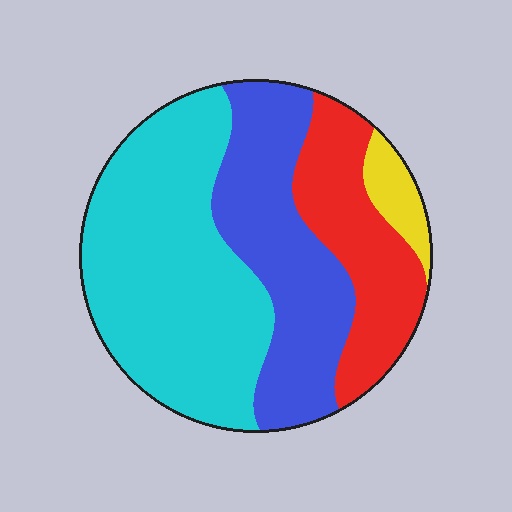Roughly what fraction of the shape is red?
Red takes up about one fifth (1/5) of the shape.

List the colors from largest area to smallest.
From largest to smallest: cyan, blue, red, yellow.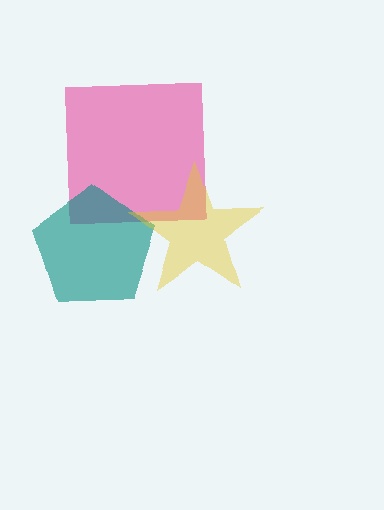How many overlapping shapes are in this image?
There are 3 overlapping shapes in the image.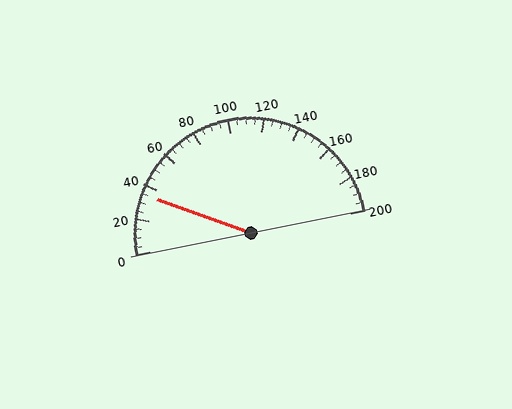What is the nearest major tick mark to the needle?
The nearest major tick mark is 40.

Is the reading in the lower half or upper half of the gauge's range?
The reading is in the lower half of the range (0 to 200).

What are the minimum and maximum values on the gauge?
The gauge ranges from 0 to 200.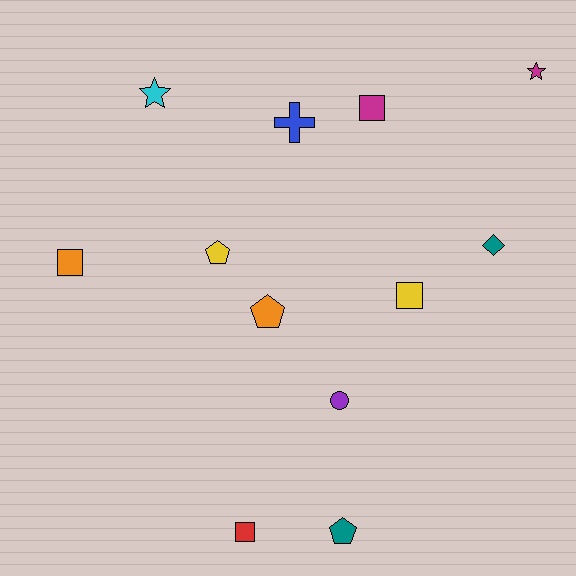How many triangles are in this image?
There are no triangles.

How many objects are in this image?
There are 12 objects.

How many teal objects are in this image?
There are 2 teal objects.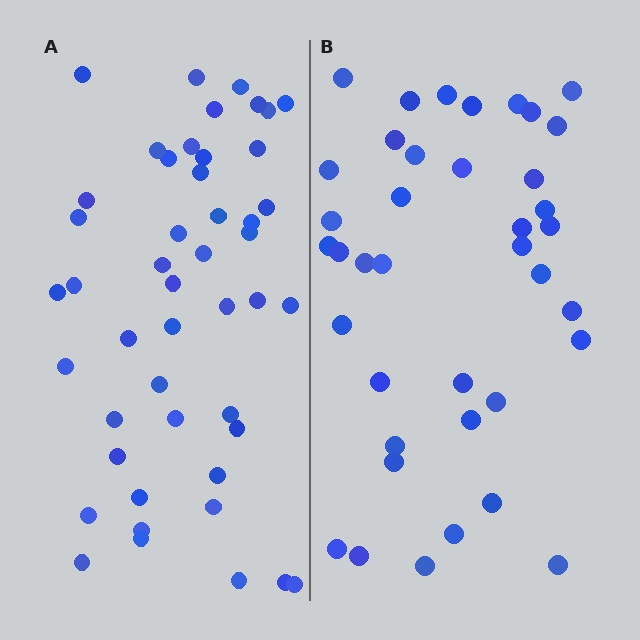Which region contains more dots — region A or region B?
Region A (the left region) has more dots.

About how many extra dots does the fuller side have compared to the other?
Region A has roughly 8 or so more dots than region B.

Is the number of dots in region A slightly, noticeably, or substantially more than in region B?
Region A has only slightly more — the two regions are fairly close. The ratio is roughly 1.2 to 1.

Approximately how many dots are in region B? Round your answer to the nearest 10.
About 40 dots. (The exact count is 39, which rounds to 40.)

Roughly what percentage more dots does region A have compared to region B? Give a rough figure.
About 20% more.